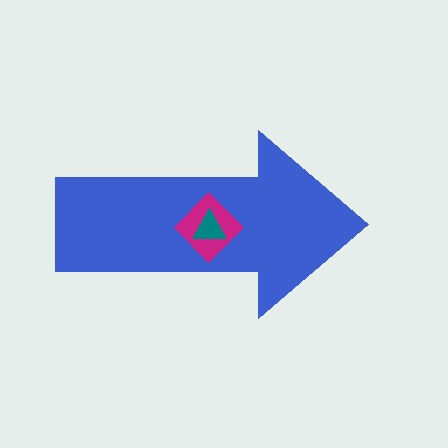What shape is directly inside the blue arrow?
The magenta diamond.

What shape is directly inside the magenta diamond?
The teal triangle.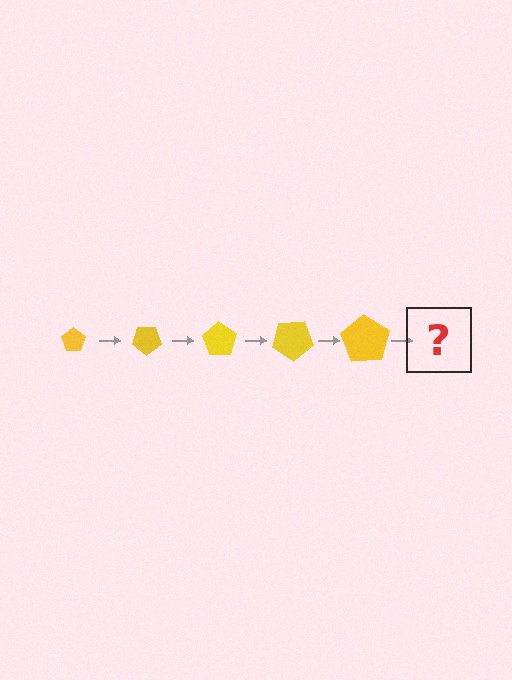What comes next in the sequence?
The next element should be a pentagon, larger than the previous one and rotated 175 degrees from the start.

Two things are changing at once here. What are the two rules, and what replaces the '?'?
The two rules are that the pentagon grows larger each step and it rotates 35 degrees each step. The '?' should be a pentagon, larger than the previous one and rotated 175 degrees from the start.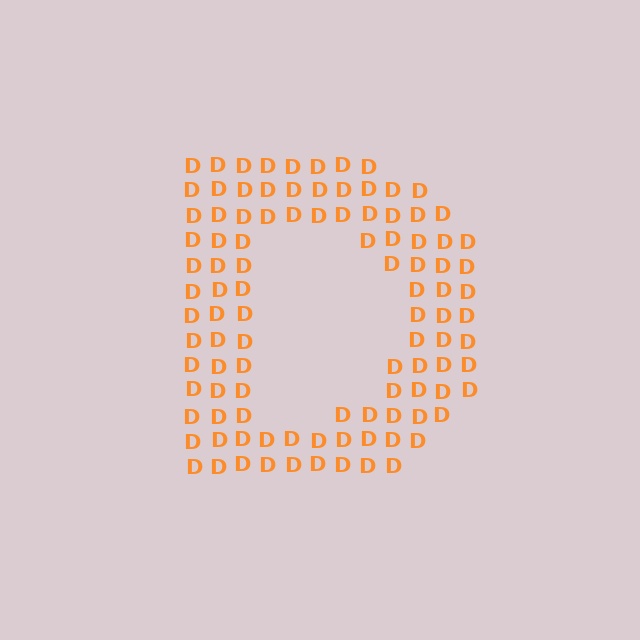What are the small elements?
The small elements are letter D's.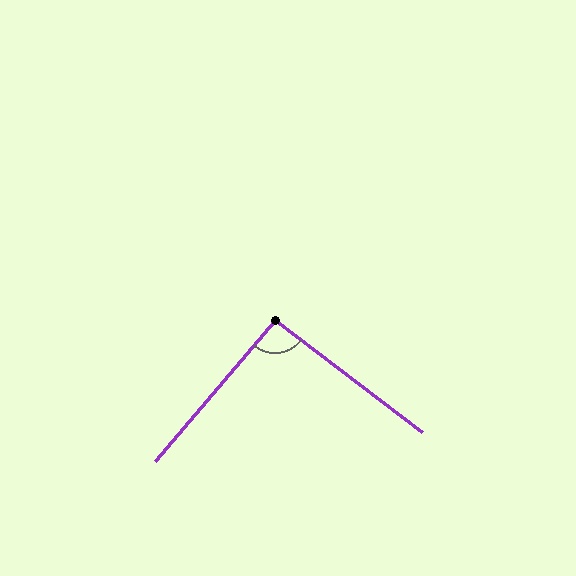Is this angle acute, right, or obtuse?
It is approximately a right angle.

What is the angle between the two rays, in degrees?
Approximately 93 degrees.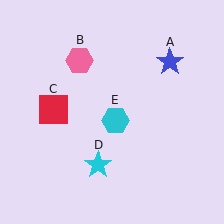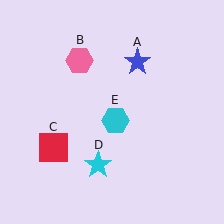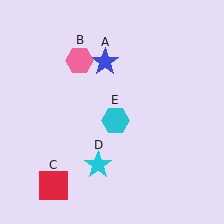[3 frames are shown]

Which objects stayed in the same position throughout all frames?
Pink hexagon (object B) and cyan star (object D) and cyan hexagon (object E) remained stationary.